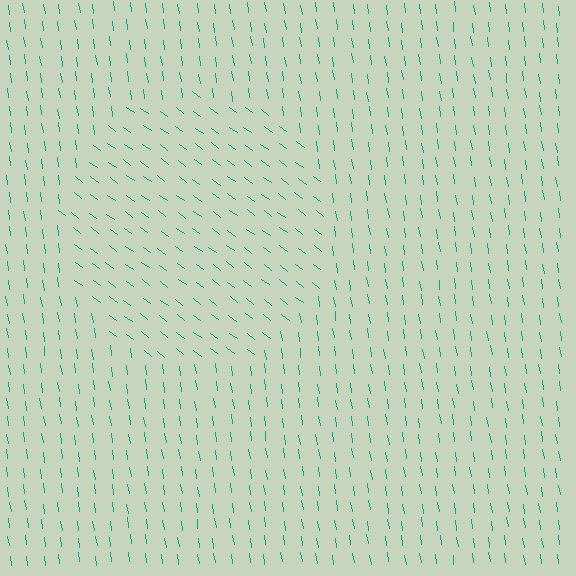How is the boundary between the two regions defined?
The boundary is defined purely by a change in line orientation (approximately 45 degrees difference). All lines are the same color and thickness.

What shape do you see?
I see a circle.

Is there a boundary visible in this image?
Yes, there is a texture boundary formed by a change in line orientation.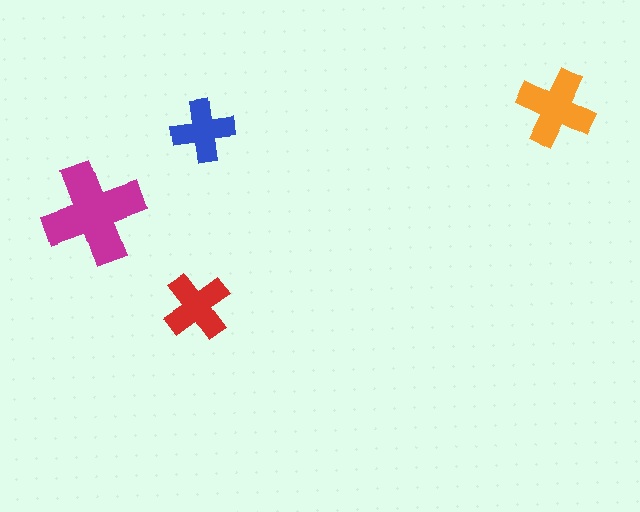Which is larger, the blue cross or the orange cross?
The orange one.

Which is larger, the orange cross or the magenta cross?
The magenta one.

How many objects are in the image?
There are 4 objects in the image.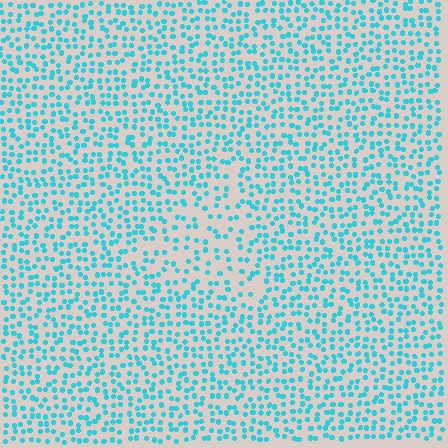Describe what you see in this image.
The image contains small cyan elements arranged at two different densities. A triangle-shaped region is visible where the elements are less densely packed than the surrounding area.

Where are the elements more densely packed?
The elements are more densely packed outside the triangle boundary.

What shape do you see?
I see a triangle.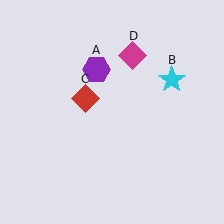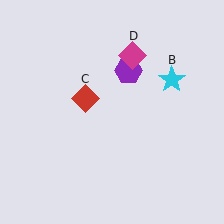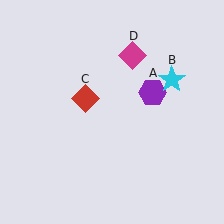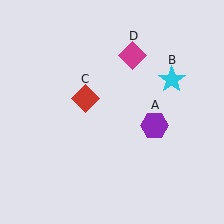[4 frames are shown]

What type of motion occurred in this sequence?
The purple hexagon (object A) rotated clockwise around the center of the scene.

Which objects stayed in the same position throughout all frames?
Cyan star (object B) and red diamond (object C) and magenta diamond (object D) remained stationary.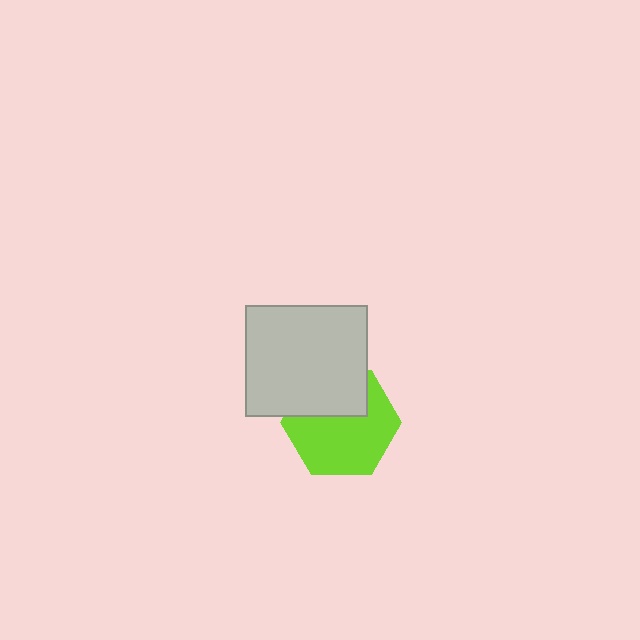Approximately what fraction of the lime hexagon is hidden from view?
Roughly 35% of the lime hexagon is hidden behind the light gray rectangle.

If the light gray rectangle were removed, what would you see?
You would see the complete lime hexagon.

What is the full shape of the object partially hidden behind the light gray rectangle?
The partially hidden object is a lime hexagon.